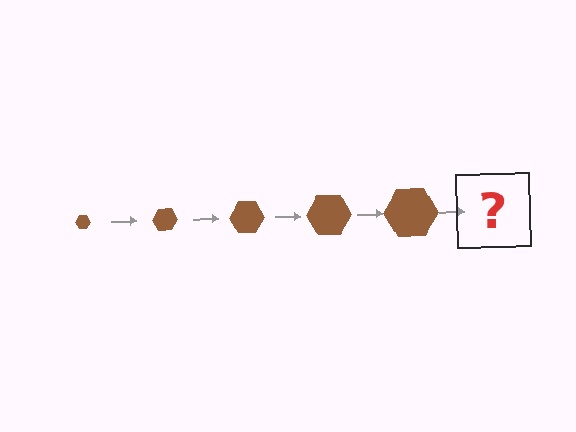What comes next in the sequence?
The next element should be a brown hexagon, larger than the previous one.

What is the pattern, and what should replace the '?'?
The pattern is that the hexagon gets progressively larger each step. The '?' should be a brown hexagon, larger than the previous one.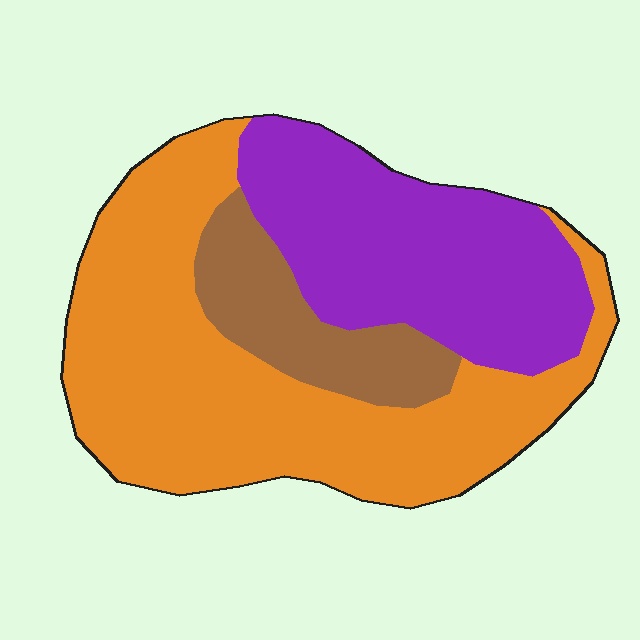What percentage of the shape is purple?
Purple takes up about one third (1/3) of the shape.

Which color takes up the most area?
Orange, at roughly 50%.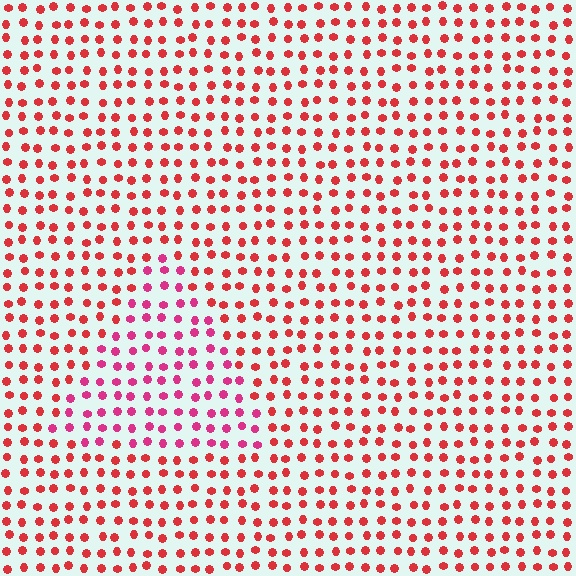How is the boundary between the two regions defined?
The boundary is defined purely by a slight shift in hue (about 28 degrees). Spacing, size, and orientation are identical on both sides.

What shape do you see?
I see a triangle.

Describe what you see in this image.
The image is filled with small red elements in a uniform arrangement. A triangle-shaped region is visible where the elements are tinted to a slightly different hue, forming a subtle color boundary.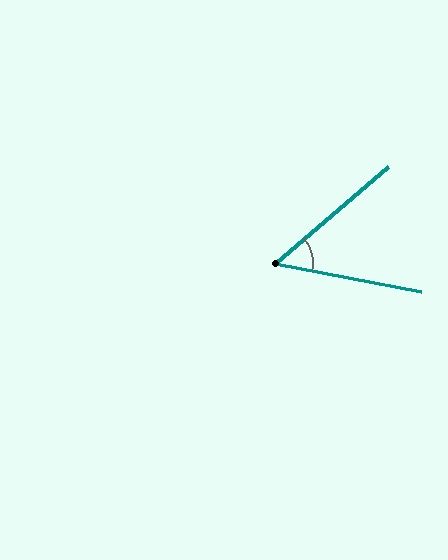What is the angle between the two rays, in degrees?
Approximately 52 degrees.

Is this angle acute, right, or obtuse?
It is acute.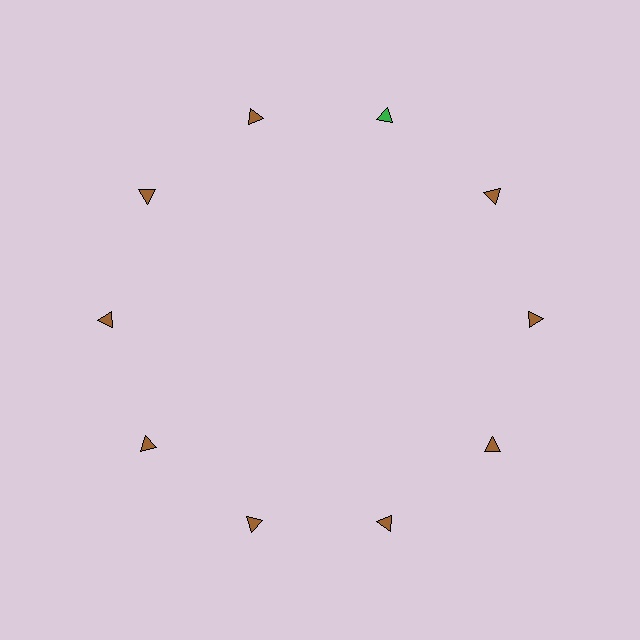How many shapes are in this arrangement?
There are 10 shapes arranged in a ring pattern.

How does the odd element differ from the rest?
It has a different color: green instead of brown.